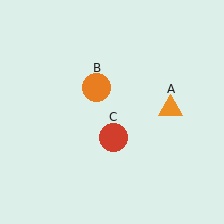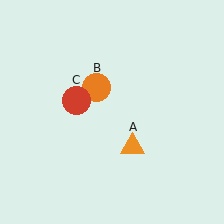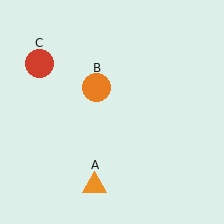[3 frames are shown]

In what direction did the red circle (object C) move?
The red circle (object C) moved up and to the left.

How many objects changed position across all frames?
2 objects changed position: orange triangle (object A), red circle (object C).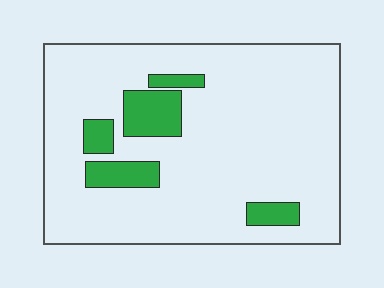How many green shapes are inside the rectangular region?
5.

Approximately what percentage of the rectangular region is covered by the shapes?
Approximately 15%.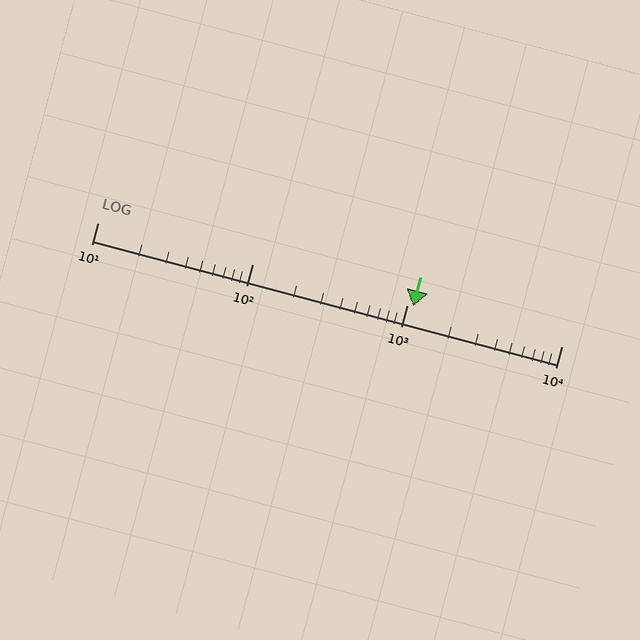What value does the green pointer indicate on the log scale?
The pointer indicates approximately 1100.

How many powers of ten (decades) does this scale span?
The scale spans 3 decades, from 10 to 10000.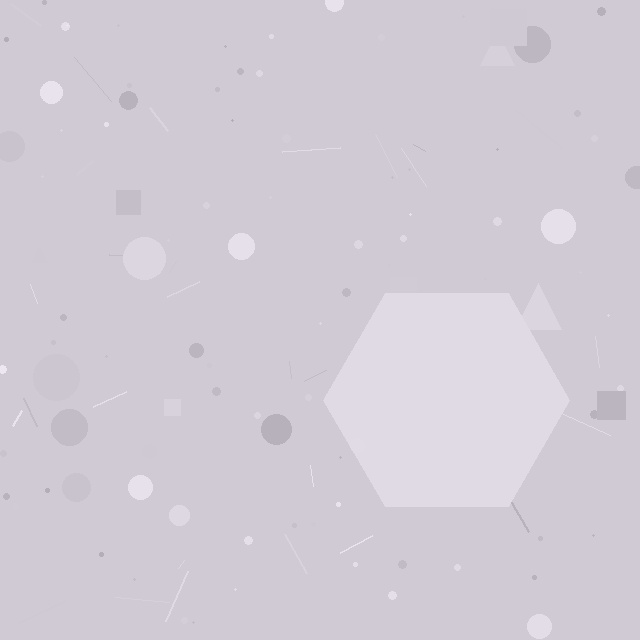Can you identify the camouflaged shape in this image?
The camouflaged shape is a hexagon.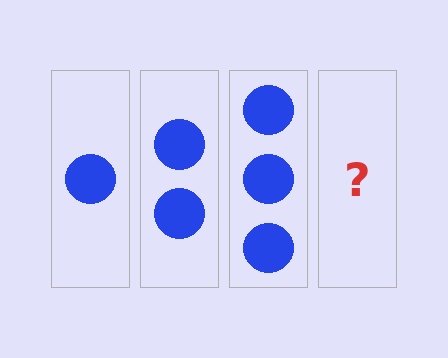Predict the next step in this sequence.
The next step is 4 circles.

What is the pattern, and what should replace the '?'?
The pattern is that each step adds one more circle. The '?' should be 4 circles.